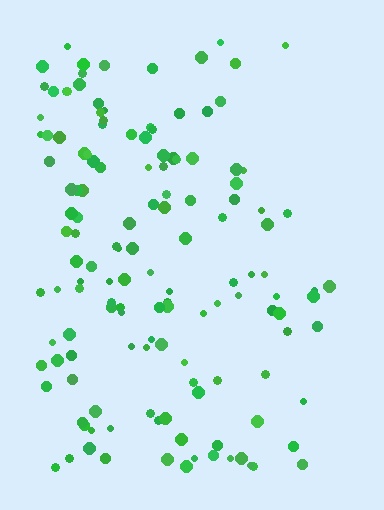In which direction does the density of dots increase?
From right to left, with the left side densest.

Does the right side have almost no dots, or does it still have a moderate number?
Still a moderate number, just noticeably fewer than the left.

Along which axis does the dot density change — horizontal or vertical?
Horizontal.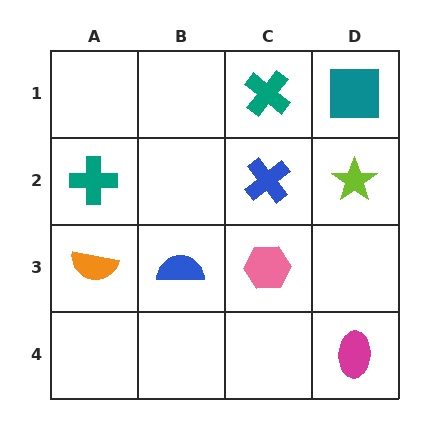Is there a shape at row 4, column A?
No, that cell is empty.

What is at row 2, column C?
A blue cross.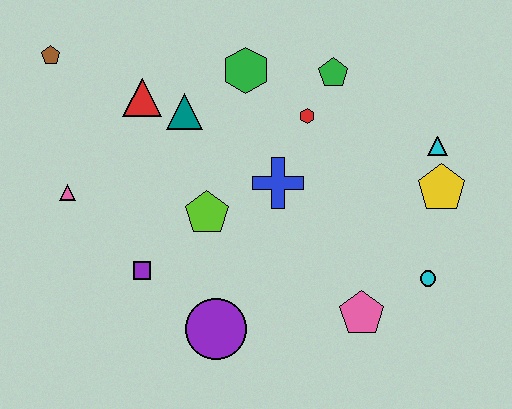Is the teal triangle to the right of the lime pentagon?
No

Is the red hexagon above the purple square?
Yes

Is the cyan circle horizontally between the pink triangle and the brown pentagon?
No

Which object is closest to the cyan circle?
The pink pentagon is closest to the cyan circle.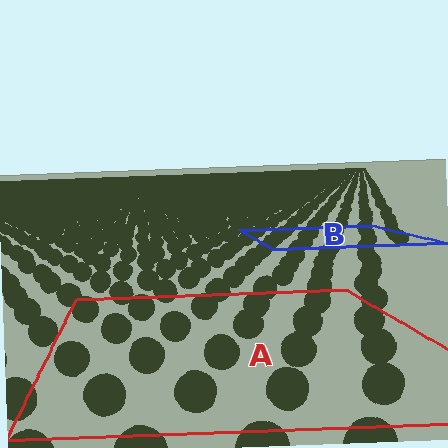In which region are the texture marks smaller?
The texture marks are smaller in region B, because it is farther away.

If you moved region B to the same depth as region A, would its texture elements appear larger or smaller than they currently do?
They would appear larger. At a closer depth, the same texture elements are projected at a bigger on-screen size.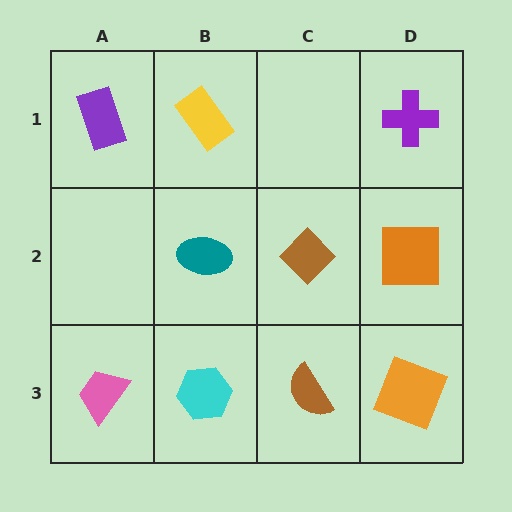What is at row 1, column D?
A purple cross.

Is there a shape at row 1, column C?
No, that cell is empty.